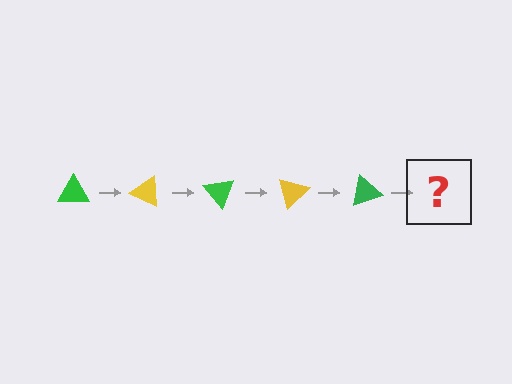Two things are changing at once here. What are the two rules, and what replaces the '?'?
The two rules are that it rotates 25 degrees each step and the color cycles through green and yellow. The '?' should be a yellow triangle, rotated 125 degrees from the start.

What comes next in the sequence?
The next element should be a yellow triangle, rotated 125 degrees from the start.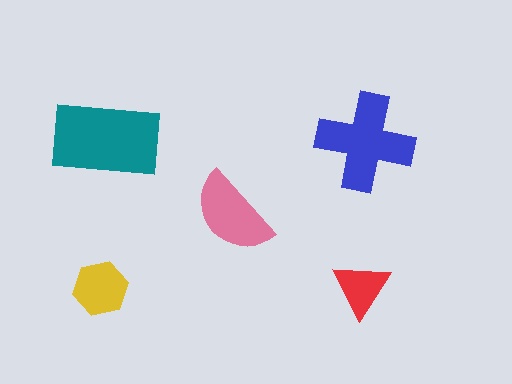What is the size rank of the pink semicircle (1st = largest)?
3rd.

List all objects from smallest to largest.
The red triangle, the yellow hexagon, the pink semicircle, the blue cross, the teal rectangle.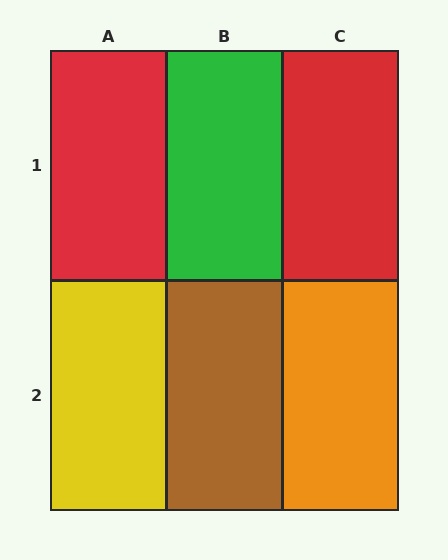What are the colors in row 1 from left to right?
Red, green, red.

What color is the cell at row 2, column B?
Brown.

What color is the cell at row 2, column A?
Yellow.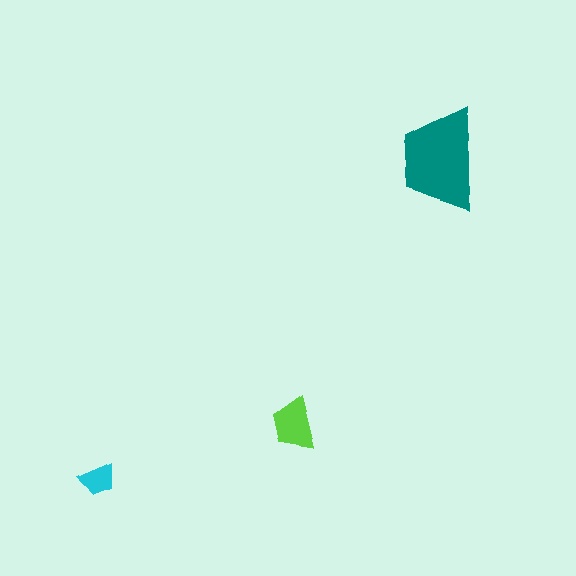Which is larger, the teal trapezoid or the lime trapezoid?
The teal one.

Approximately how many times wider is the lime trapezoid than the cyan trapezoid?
About 1.5 times wider.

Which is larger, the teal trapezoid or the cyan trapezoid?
The teal one.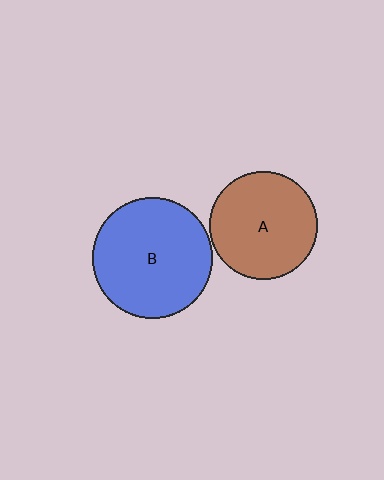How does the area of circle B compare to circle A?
Approximately 1.2 times.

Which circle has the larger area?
Circle B (blue).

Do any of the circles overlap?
No, none of the circles overlap.